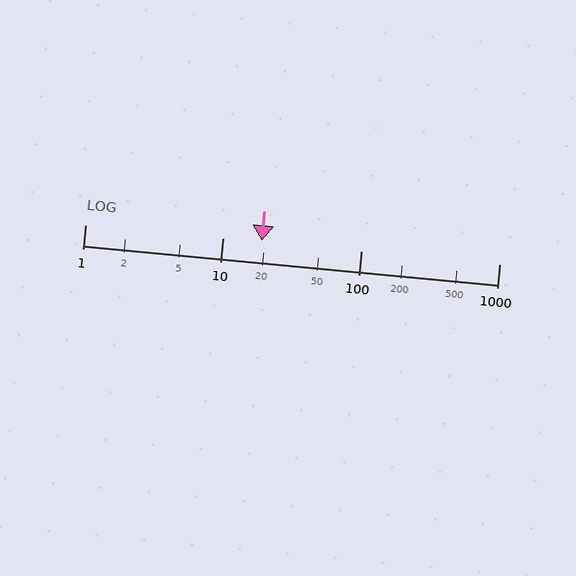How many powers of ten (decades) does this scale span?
The scale spans 3 decades, from 1 to 1000.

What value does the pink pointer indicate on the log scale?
The pointer indicates approximately 19.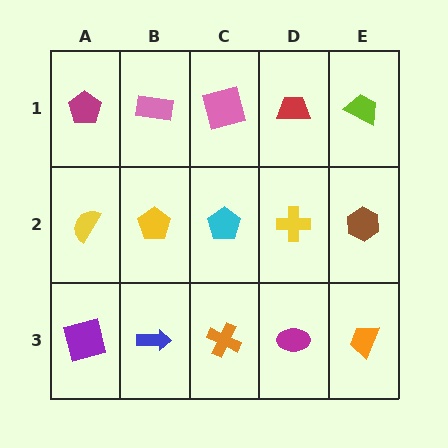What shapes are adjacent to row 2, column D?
A red trapezoid (row 1, column D), a magenta ellipse (row 3, column D), a cyan pentagon (row 2, column C), a brown hexagon (row 2, column E).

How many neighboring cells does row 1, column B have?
3.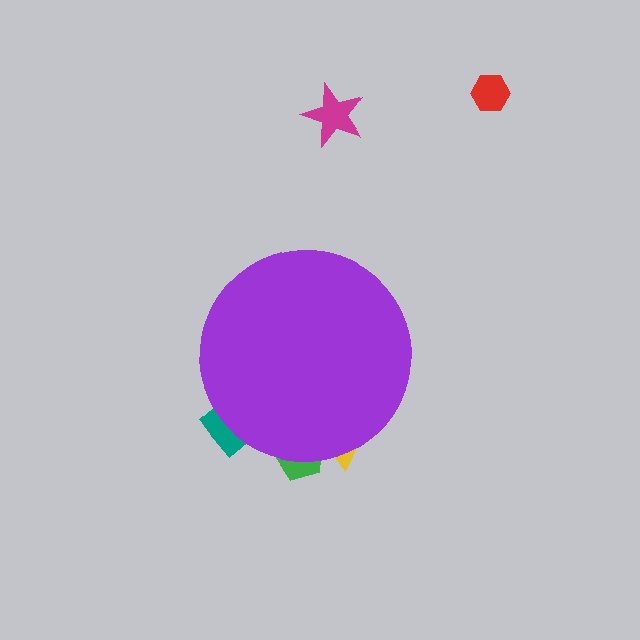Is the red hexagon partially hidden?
No, the red hexagon is fully visible.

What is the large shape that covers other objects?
A purple circle.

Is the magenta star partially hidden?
No, the magenta star is fully visible.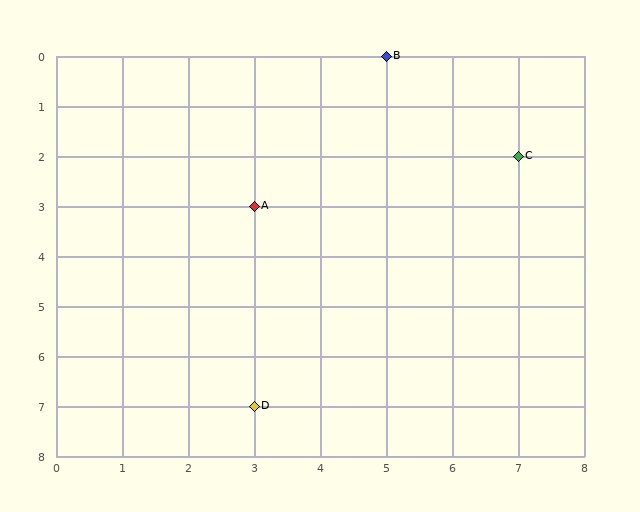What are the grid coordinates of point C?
Point C is at grid coordinates (7, 2).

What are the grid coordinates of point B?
Point B is at grid coordinates (5, 0).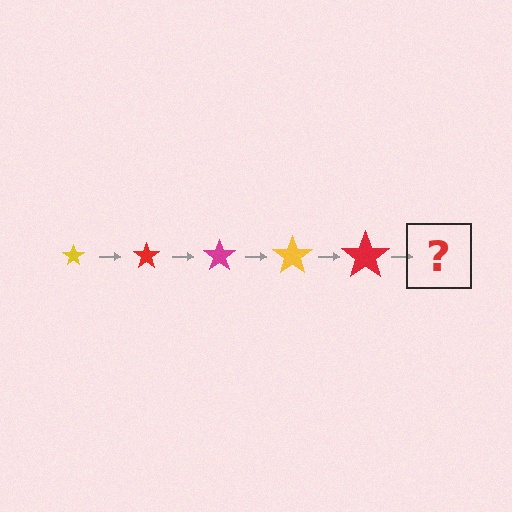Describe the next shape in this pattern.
It should be a magenta star, larger than the previous one.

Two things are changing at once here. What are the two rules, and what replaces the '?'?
The two rules are that the star grows larger each step and the color cycles through yellow, red, and magenta. The '?' should be a magenta star, larger than the previous one.